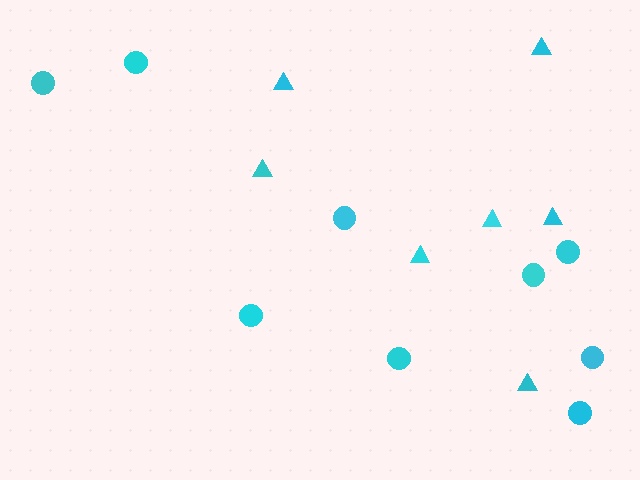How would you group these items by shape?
There are 2 groups: one group of circles (9) and one group of triangles (7).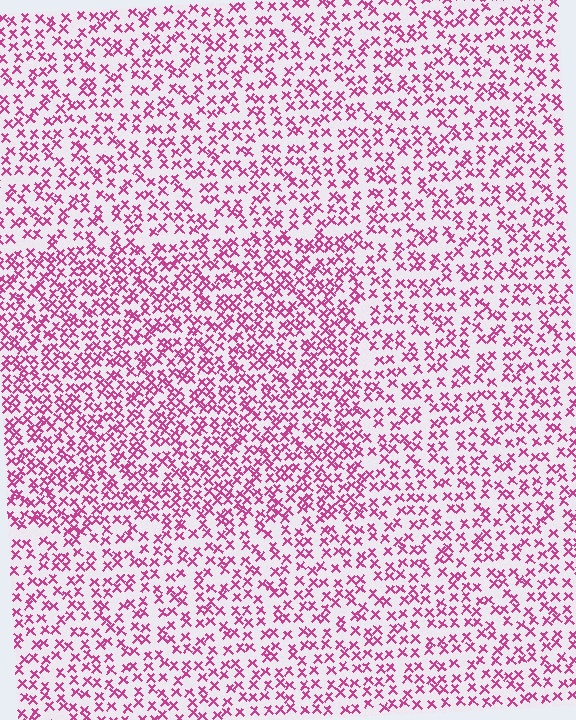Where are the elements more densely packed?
The elements are more densely packed inside the rectangle boundary.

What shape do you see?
I see a rectangle.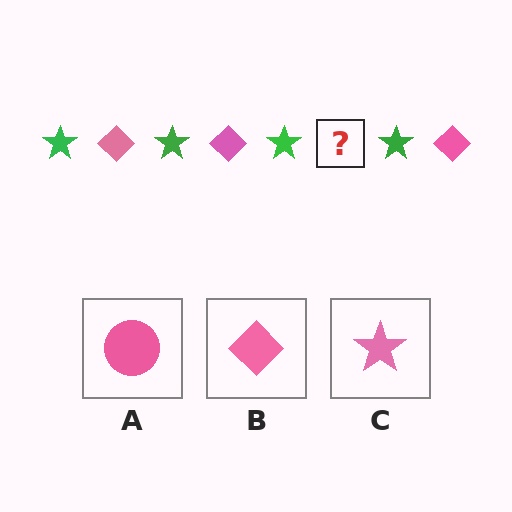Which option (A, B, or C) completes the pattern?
B.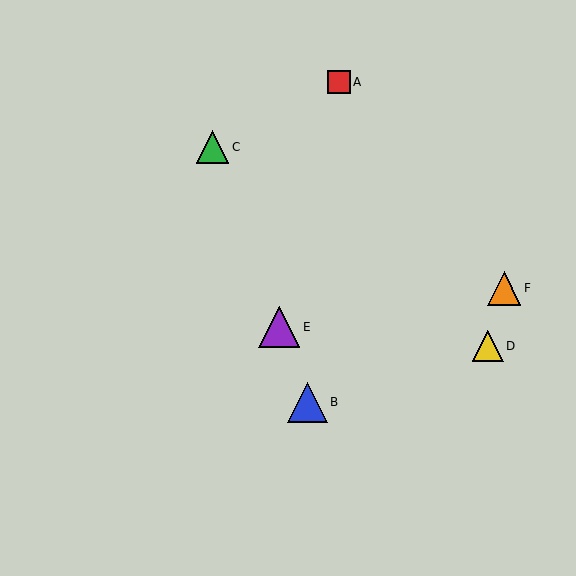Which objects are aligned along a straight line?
Objects B, C, E are aligned along a straight line.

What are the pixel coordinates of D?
Object D is at (488, 346).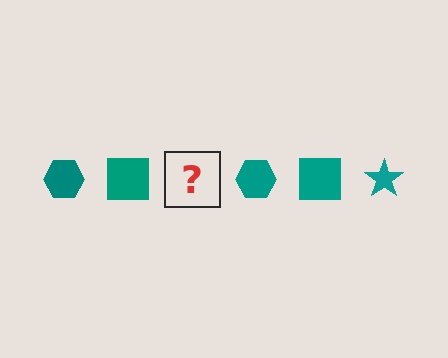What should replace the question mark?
The question mark should be replaced with a teal star.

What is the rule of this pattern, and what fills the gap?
The rule is that the pattern cycles through hexagon, square, star shapes in teal. The gap should be filled with a teal star.